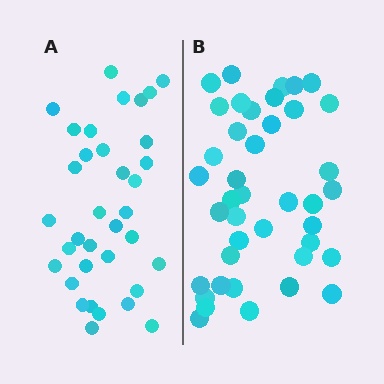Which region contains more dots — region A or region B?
Region B (the right region) has more dots.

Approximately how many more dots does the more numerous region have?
Region B has about 6 more dots than region A.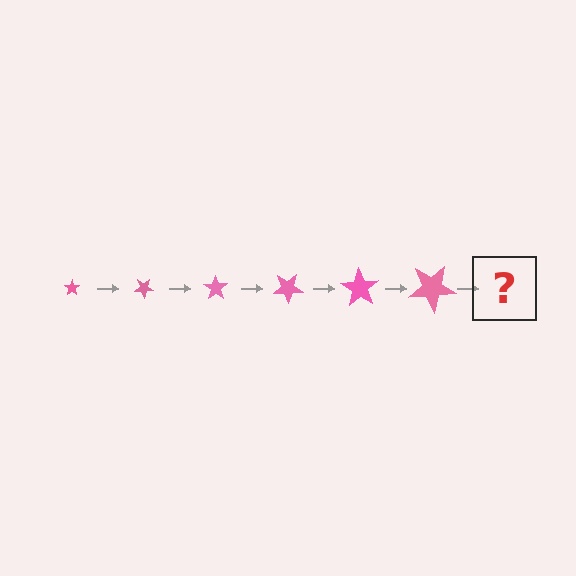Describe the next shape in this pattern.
It should be a star, larger than the previous one and rotated 210 degrees from the start.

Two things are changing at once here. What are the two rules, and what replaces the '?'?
The two rules are that the star grows larger each step and it rotates 35 degrees each step. The '?' should be a star, larger than the previous one and rotated 210 degrees from the start.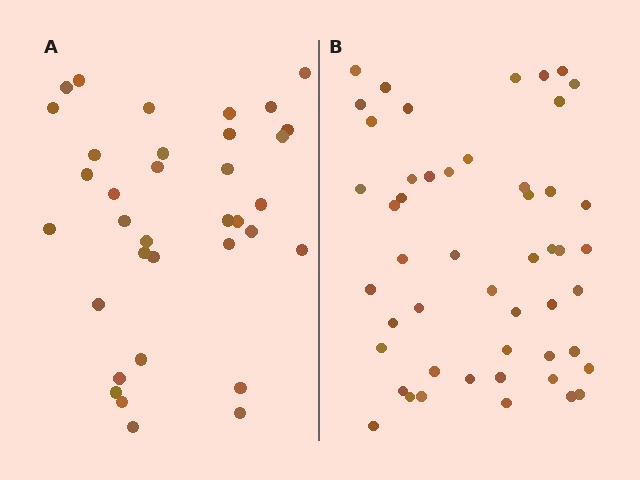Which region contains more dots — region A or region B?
Region B (the right region) has more dots.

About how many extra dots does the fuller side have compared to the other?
Region B has approximately 15 more dots than region A.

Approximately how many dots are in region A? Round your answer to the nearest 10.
About 40 dots. (The exact count is 35, which rounds to 40.)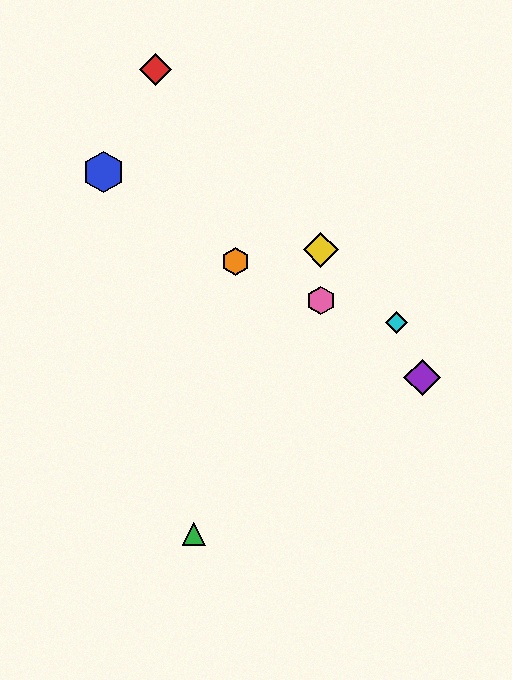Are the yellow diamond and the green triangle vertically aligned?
No, the yellow diamond is at x≈321 and the green triangle is at x≈194.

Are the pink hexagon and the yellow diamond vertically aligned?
Yes, both are at x≈321.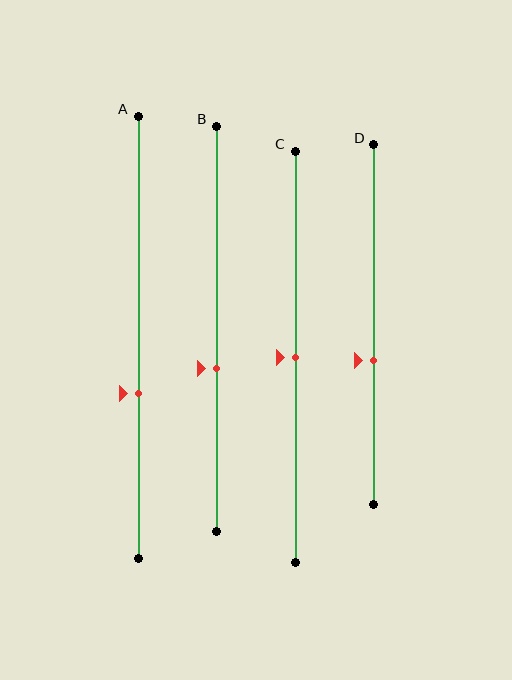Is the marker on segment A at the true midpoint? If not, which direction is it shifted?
No, the marker on segment A is shifted downward by about 13% of the segment length.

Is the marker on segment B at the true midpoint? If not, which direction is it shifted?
No, the marker on segment B is shifted downward by about 10% of the segment length.